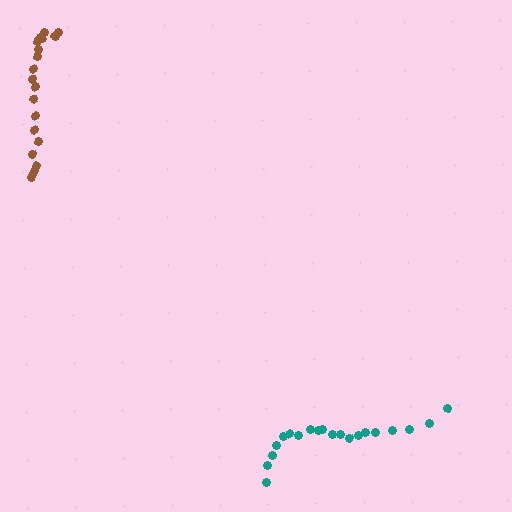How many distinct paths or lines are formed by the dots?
There are 2 distinct paths.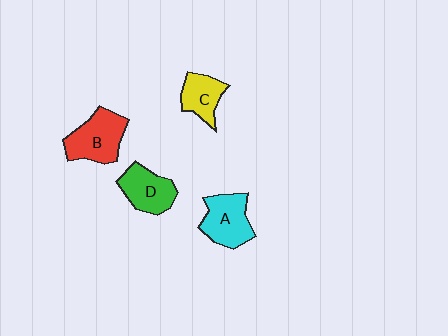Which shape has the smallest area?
Shape C (yellow).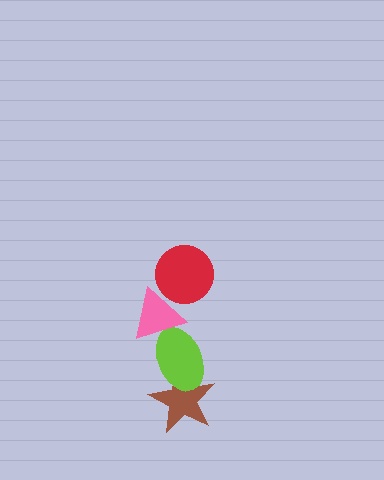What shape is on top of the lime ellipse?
The pink triangle is on top of the lime ellipse.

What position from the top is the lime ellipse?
The lime ellipse is 3rd from the top.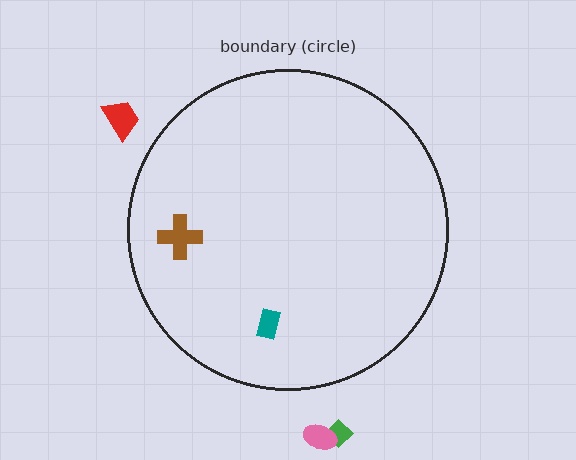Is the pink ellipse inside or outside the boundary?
Outside.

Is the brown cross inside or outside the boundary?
Inside.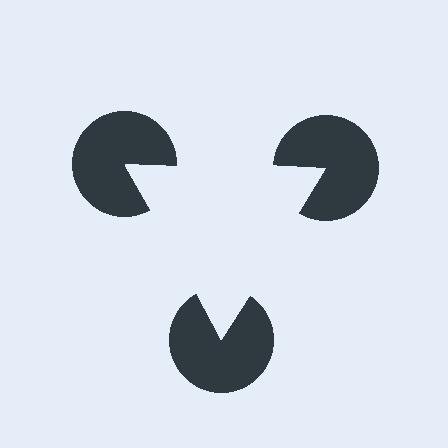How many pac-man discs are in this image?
There are 3 — one at each vertex of the illusory triangle.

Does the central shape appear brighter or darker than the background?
It typically appears slightly brighter than the background, even though no actual brightness change is drawn.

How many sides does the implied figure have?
3 sides.